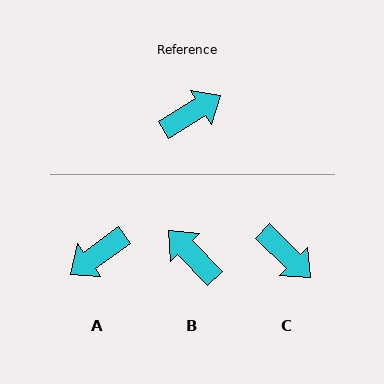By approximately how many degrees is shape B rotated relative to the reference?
Approximately 103 degrees counter-clockwise.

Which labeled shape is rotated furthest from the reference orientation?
A, about 176 degrees away.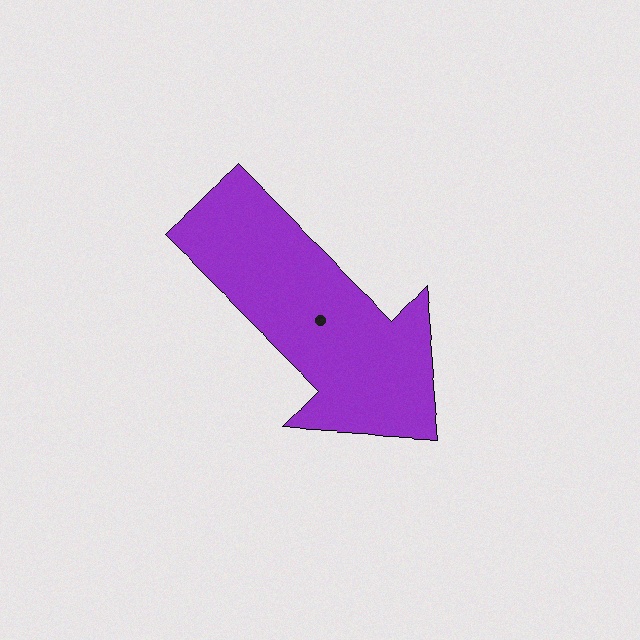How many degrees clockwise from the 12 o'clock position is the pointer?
Approximately 134 degrees.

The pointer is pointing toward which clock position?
Roughly 4 o'clock.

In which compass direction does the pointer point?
Southeast.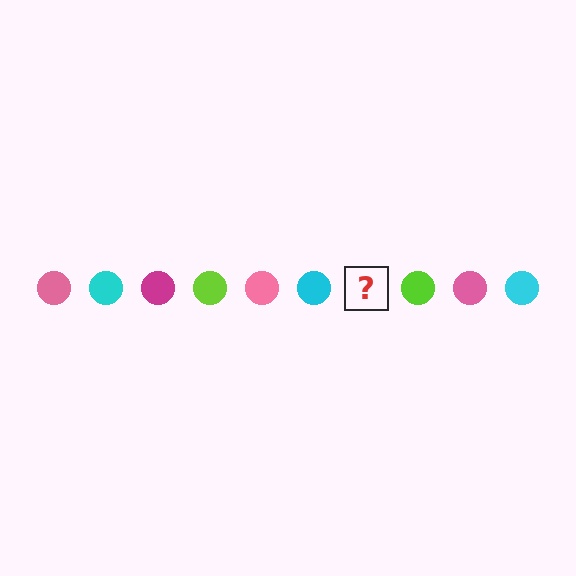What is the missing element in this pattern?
The missing element is a magenta circle.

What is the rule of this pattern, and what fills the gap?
The rule is that the pattern cycles through pink, cyan, magenta, lime circles. The gap should be filled with a magenta circle.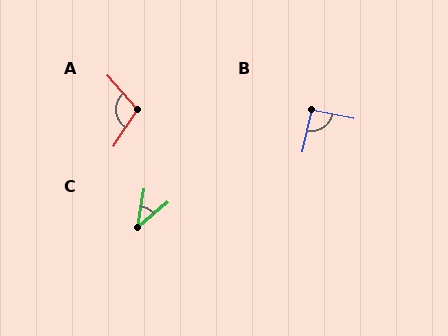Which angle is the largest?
A, at approximately 105 degrees.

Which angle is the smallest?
C, at approximately 42 degrees.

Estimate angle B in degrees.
Approximately 91 degrees.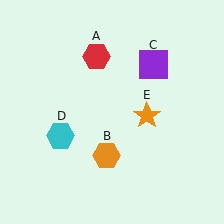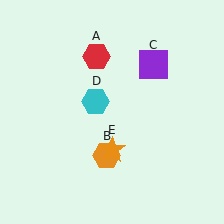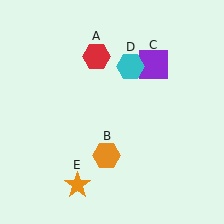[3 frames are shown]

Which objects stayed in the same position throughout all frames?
Red hexagon (object A) and orange hexagon (object B) and purple square (object C) remained stationary.